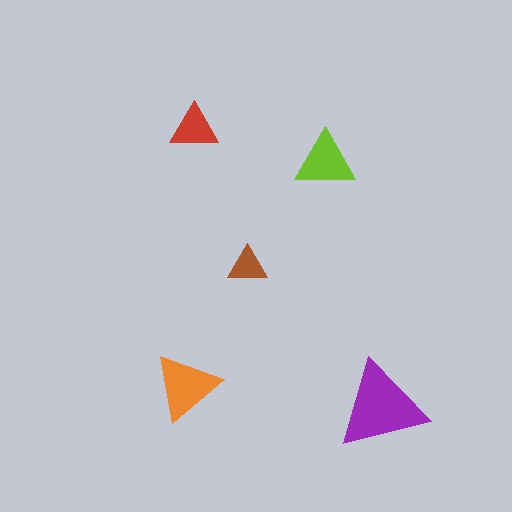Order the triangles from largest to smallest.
the purple one, the orange one, the lime one, the red one, the brown one.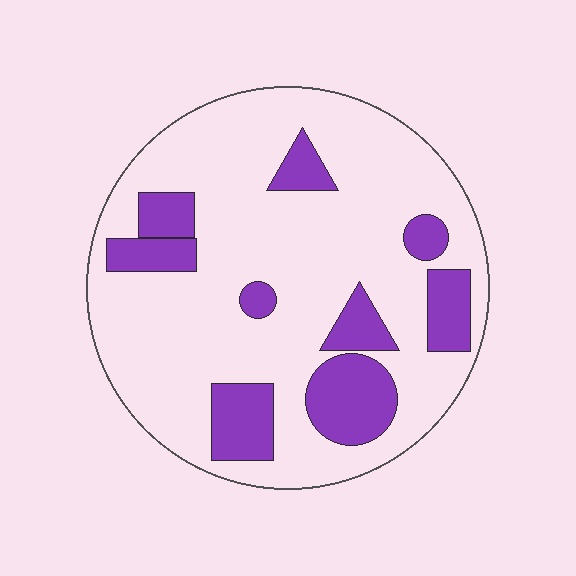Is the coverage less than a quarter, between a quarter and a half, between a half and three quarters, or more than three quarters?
Less than a quarter.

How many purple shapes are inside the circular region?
9.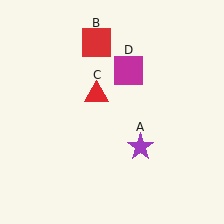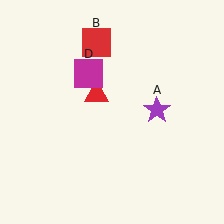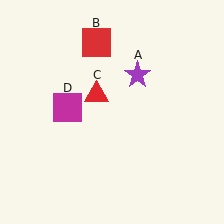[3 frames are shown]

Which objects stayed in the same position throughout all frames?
Red square (object B) and red triangle (object C) remained stationary.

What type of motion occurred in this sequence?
The purple star (object A), magenta square (object D) rotated counterclockwise around the center of the scene.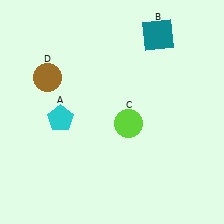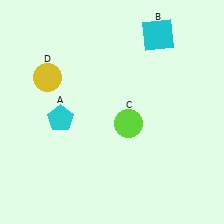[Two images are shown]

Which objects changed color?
B changed from teal to cyan. D changed from brown to yellow.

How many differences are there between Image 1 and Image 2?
There are 2 differences between the two images.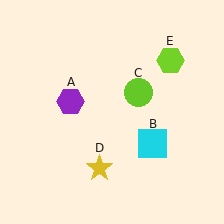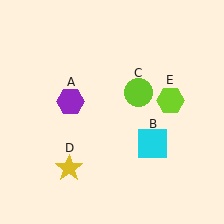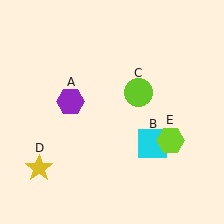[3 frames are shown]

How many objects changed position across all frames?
2 objects changed position: yellow star (object D), lime hexagon (object E).